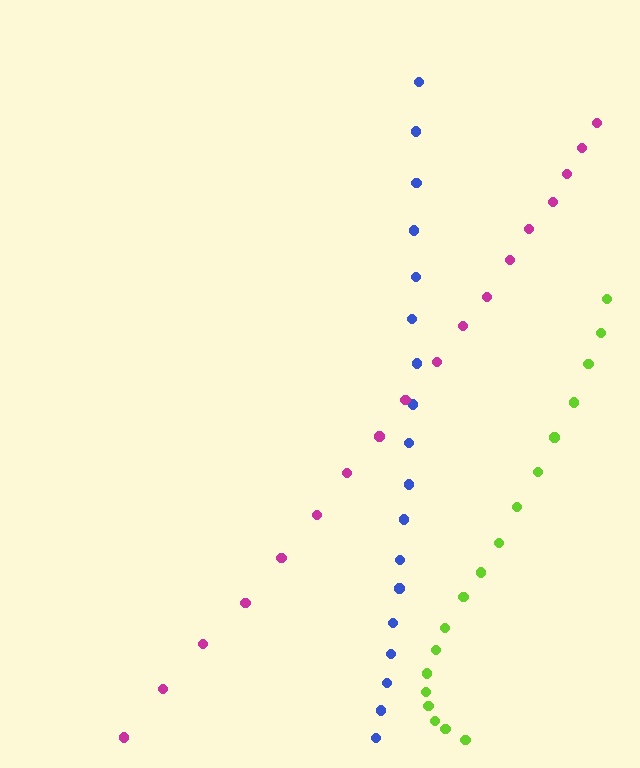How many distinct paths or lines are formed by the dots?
There are 3 distinct paths.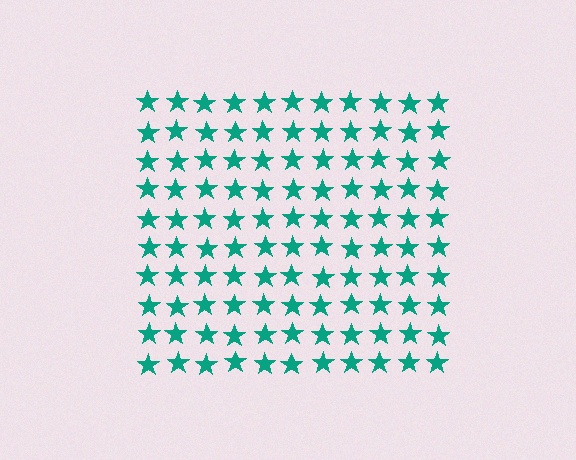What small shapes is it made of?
It is made of small stars.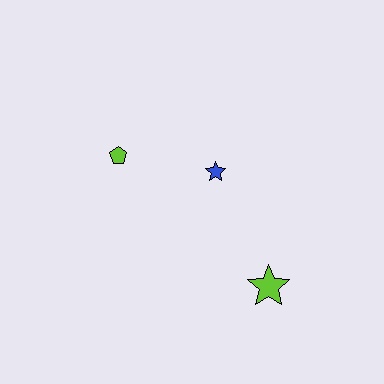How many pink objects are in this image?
There are no pink objects.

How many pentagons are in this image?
There is 1 pentagon.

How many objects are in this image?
There are 3 objects.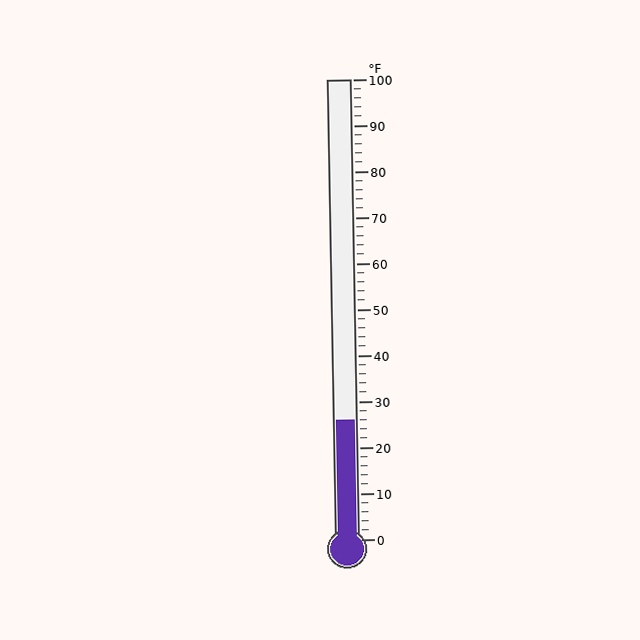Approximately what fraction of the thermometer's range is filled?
The thermometer is filled to approximately 25% of its range.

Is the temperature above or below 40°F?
The temperature is below 40°F.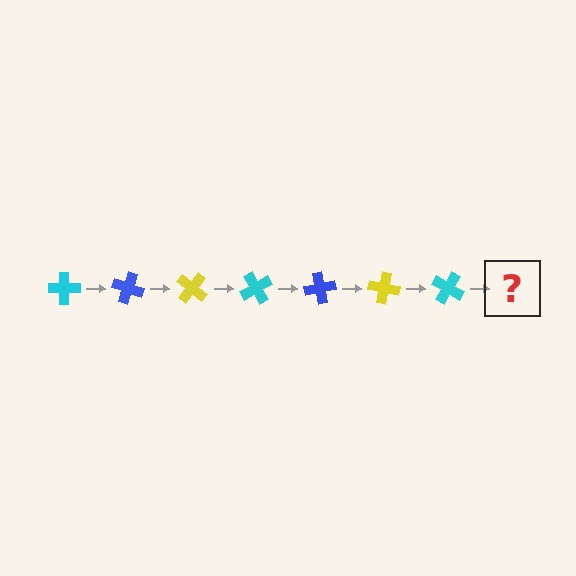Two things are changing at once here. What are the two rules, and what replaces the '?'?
The two rules are that it rotates 20 degrees each step and the color cycles through cyan, blue, and yellow. The '?' should be a blue cross, rotated 140 degrees from the start.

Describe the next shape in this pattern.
It should be a blue cross, rotated 140 degrees from the start.